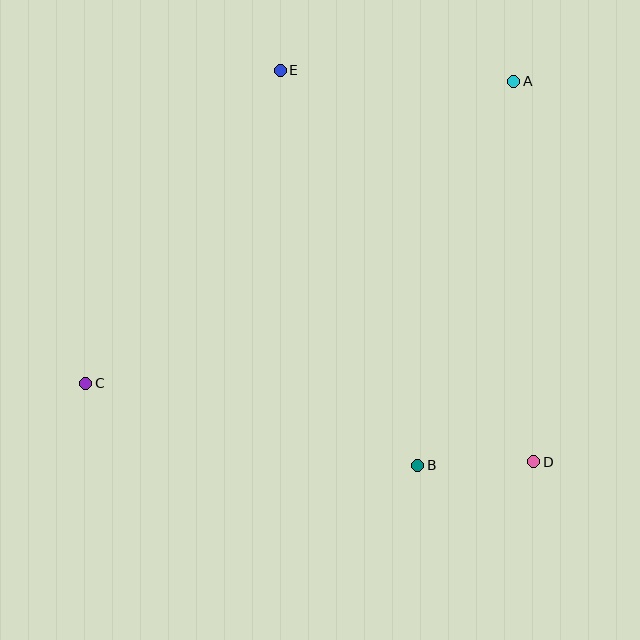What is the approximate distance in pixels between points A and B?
The distance between A and B is approximately 396 pixels.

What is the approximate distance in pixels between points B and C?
The distance between B and C is approximately 342 pixels.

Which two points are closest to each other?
Points B and D are closest to each other.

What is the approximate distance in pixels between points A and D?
The distance between A and D is approximately 381 pixels.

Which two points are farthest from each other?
Points A and C are farthest from each other.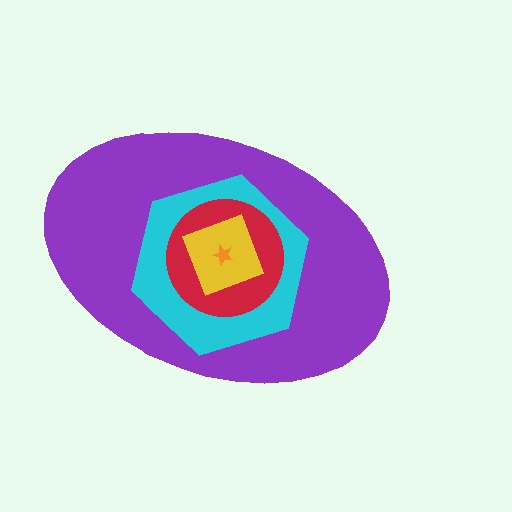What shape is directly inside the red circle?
The yellow diamond.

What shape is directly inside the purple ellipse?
The cyan hexagon.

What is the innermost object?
The orange star.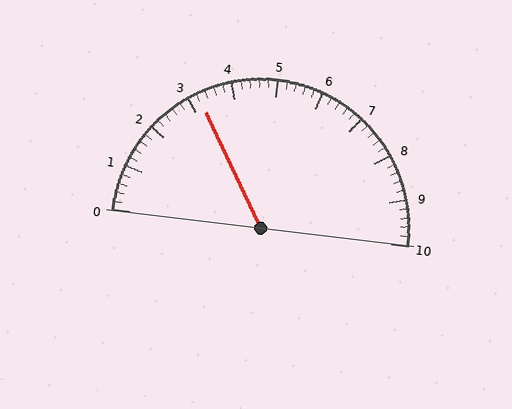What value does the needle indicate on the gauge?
The needle indicates approximately 3.2.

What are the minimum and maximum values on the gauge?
The gauge ranges from 0 to 10.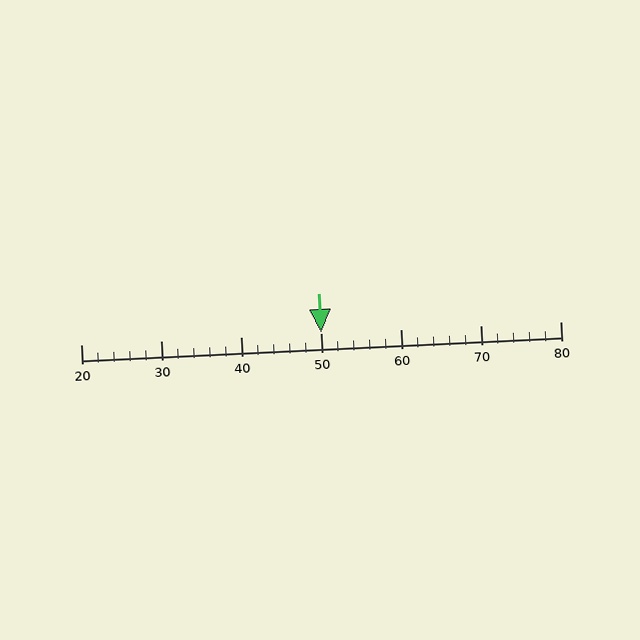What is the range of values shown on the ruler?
The ruler shows values from 20 to 80.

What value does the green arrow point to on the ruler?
The green arrow points to approximately 50.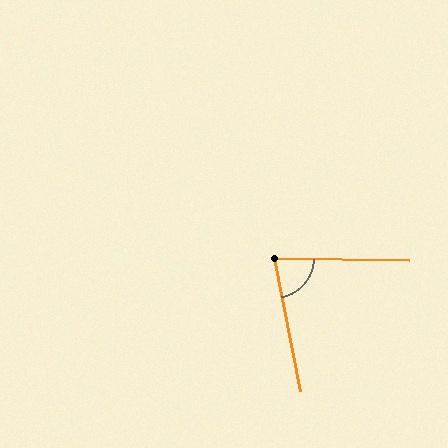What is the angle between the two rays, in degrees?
Approximately 78 degrees.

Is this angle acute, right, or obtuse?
It is acute.